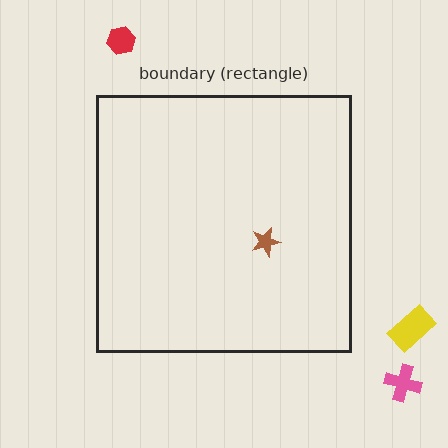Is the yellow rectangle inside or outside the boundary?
Outside.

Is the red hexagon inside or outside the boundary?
Outside.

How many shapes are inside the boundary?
1 inside, 3 outside.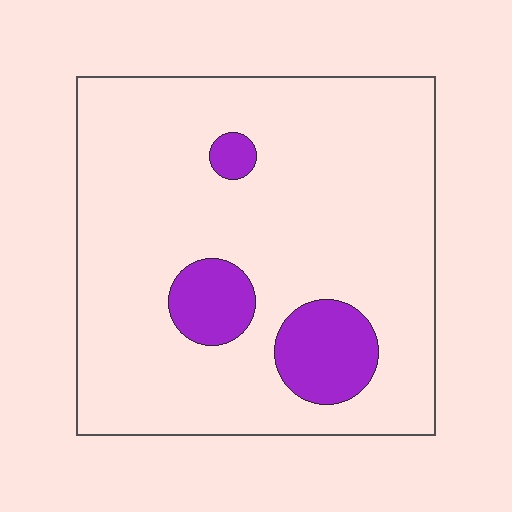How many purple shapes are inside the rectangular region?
3.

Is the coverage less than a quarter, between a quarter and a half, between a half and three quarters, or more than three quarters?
Less than a quarter.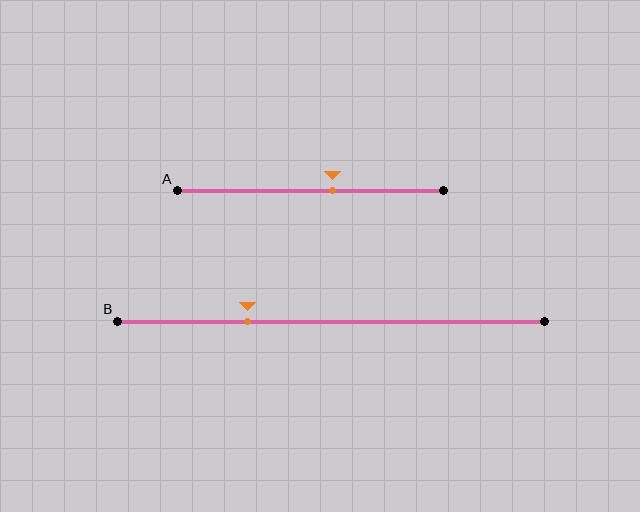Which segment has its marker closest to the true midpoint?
Segment A has its marker closest to the true midpoint.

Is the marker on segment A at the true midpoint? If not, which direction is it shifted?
No, the marker on segment A is shifted to the right by about 8% of the segment length.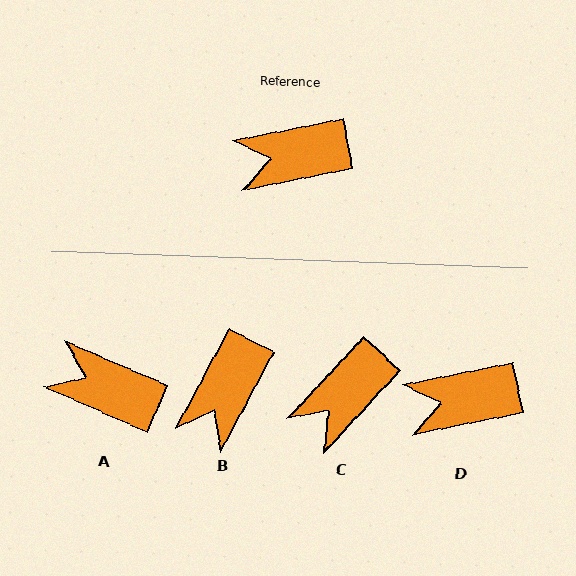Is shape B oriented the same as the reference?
No, it is off by about 51 degrees.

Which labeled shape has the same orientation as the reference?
D.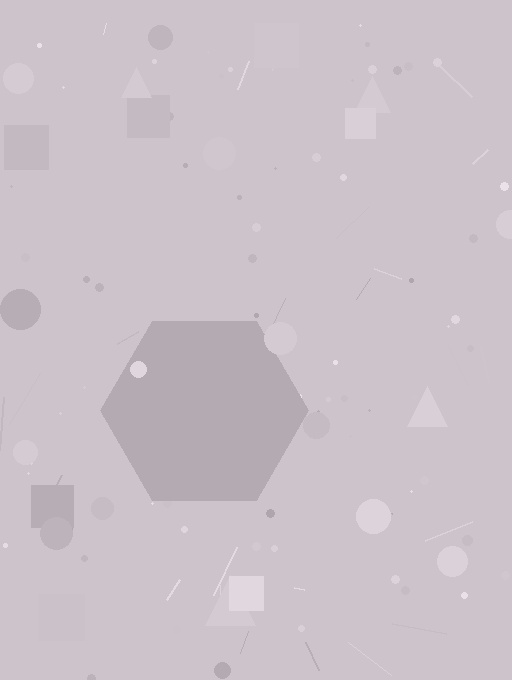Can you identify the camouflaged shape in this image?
The camouflaged shape is a hexagon.